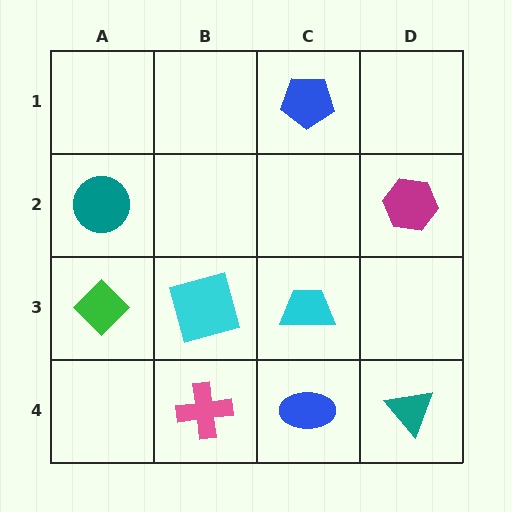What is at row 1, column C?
A blue pentagon.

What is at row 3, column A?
A green diamond.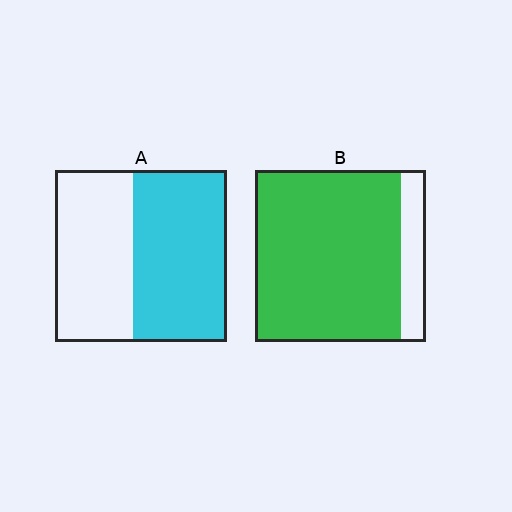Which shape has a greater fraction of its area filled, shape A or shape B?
Shape B.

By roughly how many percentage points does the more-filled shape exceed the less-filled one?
By roughly 30 percentage points (B over A).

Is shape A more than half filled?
Yes.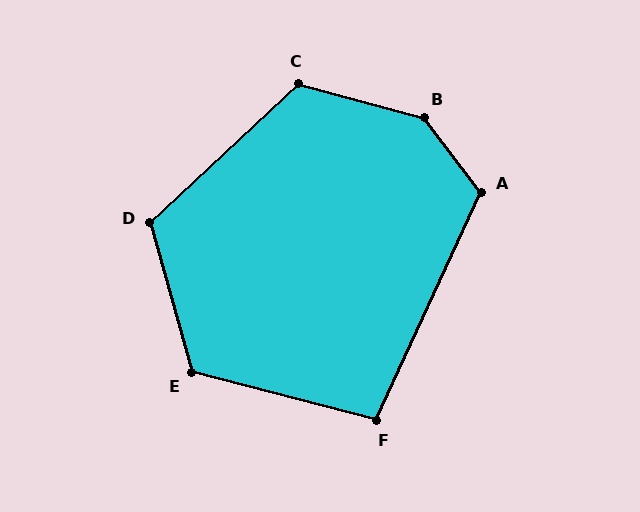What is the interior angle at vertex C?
Approximately 122 degrees (obtuse).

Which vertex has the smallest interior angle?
F, at approximately 100 degrees.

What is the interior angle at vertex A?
Approximately 118 degrees (obtuse).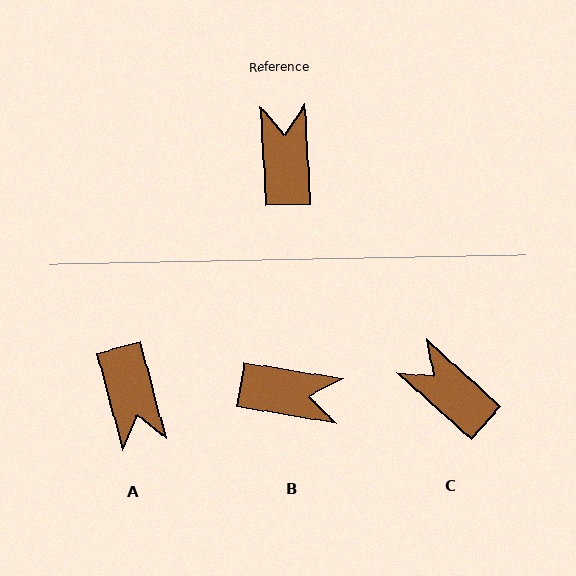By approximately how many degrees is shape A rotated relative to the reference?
Approximately 168 degrees clockwise.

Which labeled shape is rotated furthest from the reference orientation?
A, about 168 degrees away.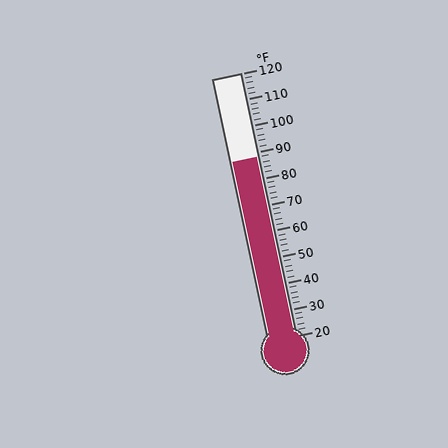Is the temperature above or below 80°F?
The temperature is above 80°F.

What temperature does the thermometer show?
The thermometer shows approximately 88°F.